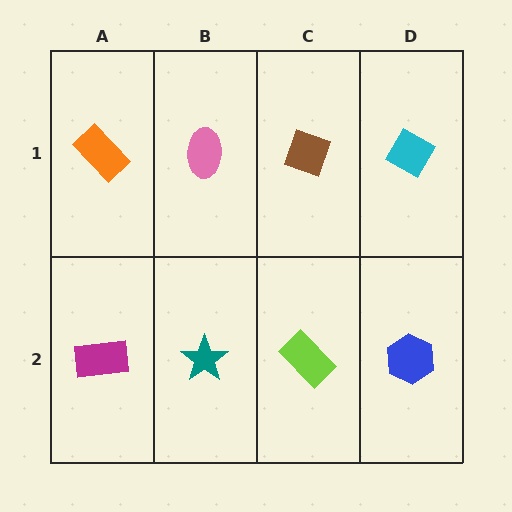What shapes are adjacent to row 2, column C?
A brown diamond (row 1, column C), a teal star (row 2, column B), a blue hexagon (row 2, column D).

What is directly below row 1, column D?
A blue hexagon.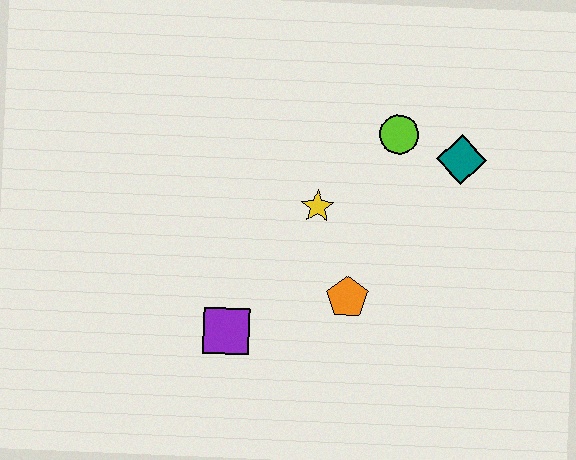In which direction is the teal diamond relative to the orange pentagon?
The teal diamond is above the orange pentagon.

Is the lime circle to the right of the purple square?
Yes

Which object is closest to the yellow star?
The orange pentagon is closest to the yellow star.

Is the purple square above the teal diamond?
No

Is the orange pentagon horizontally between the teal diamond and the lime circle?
No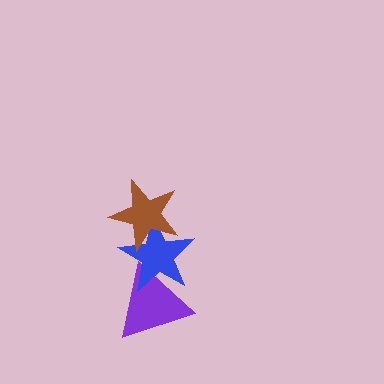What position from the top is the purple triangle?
The purple triangle is 3rd from the top.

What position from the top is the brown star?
The brown star is 1st from the top.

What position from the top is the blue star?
The blue star is 2nd from the top.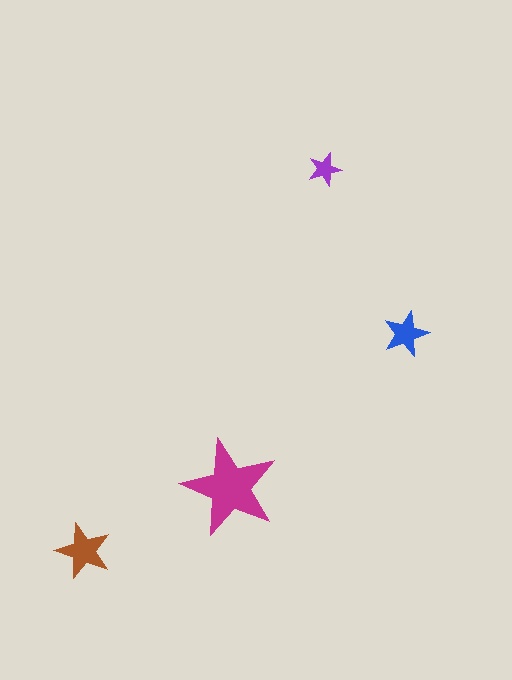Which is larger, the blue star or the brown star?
The brown one.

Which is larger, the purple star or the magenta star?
The magenta one.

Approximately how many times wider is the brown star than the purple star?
About 1.5 times wider.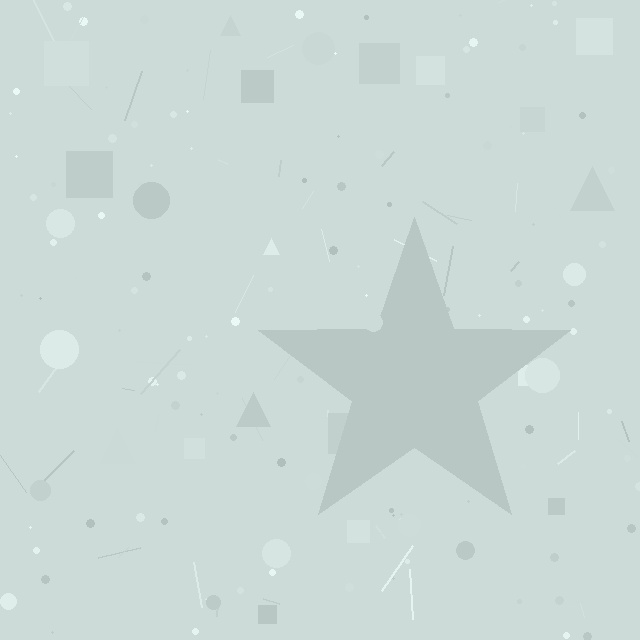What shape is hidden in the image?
A star is hidden in the image.